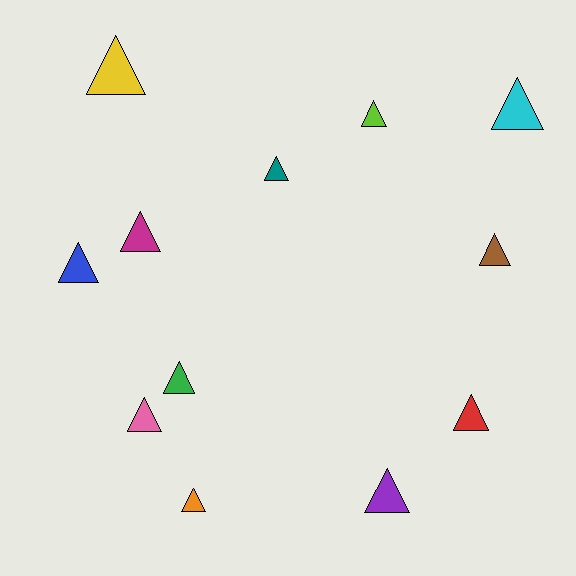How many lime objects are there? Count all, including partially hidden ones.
There is 1 lime object.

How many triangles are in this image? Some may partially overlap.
There are 12 triangles.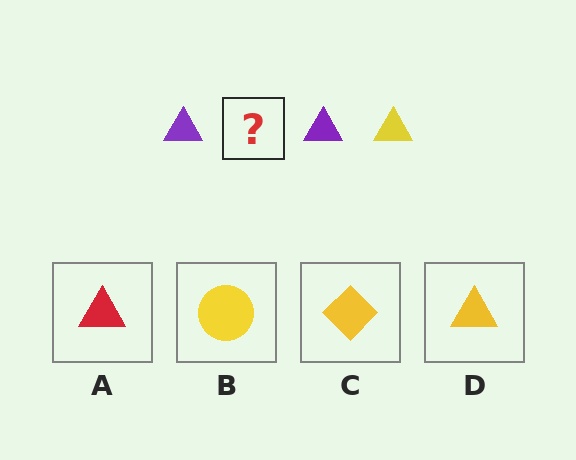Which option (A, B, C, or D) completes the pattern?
D.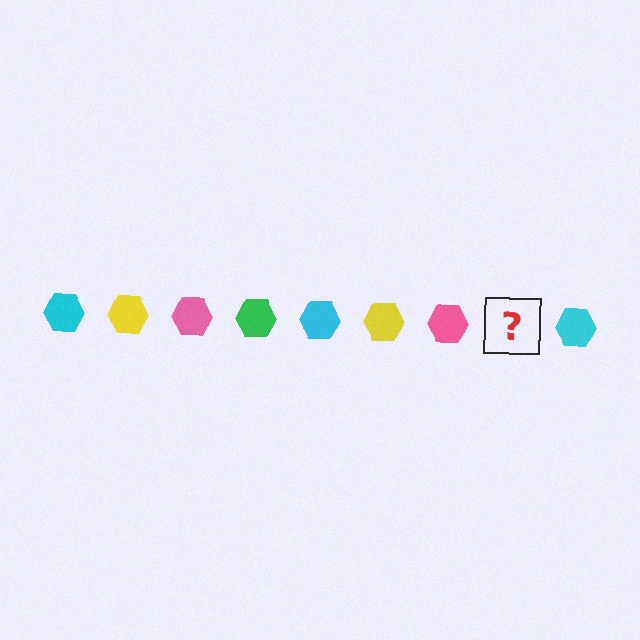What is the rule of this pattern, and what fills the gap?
The rule is that the pattern cycles through cyan, yellow, pink, green hexagons. The gap should be filled with a green hexagon.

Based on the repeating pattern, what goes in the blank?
The blank should be a green hexagon.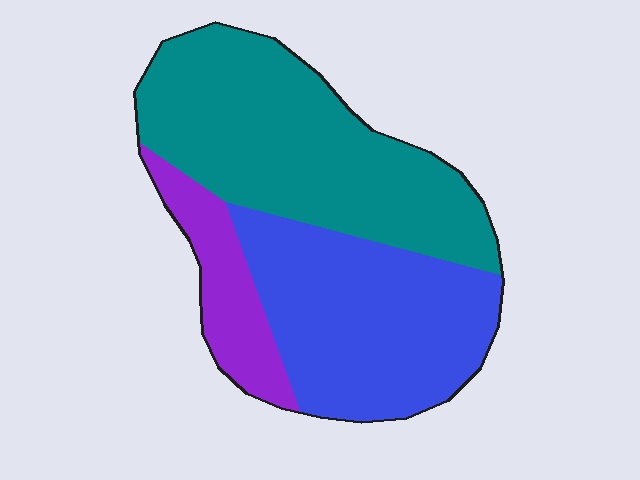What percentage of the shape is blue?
Blue covers around 40% of the shape.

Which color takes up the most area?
Teal, at roughly 45%.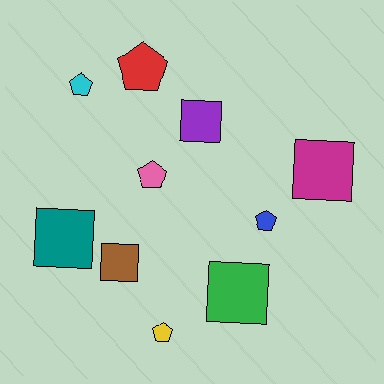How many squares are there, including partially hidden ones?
There are 5 squares.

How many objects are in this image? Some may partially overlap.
There are 10 objects.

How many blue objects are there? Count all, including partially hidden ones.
There is 1 blue object.